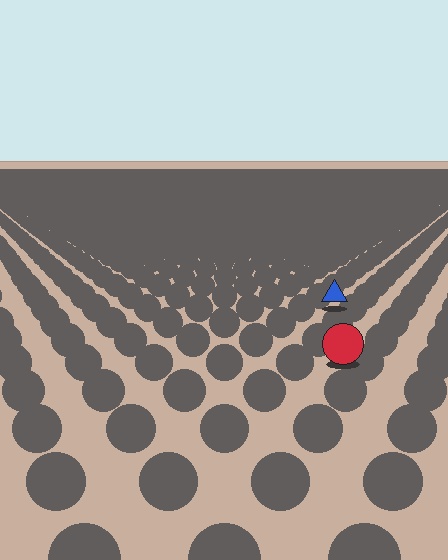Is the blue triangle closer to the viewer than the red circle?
No. The red circle is closer — you can tell from the texture gradient: the ground texture is coarser near it.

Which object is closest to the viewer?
The red circle is closest. The texture marks near it are larger and more spread out.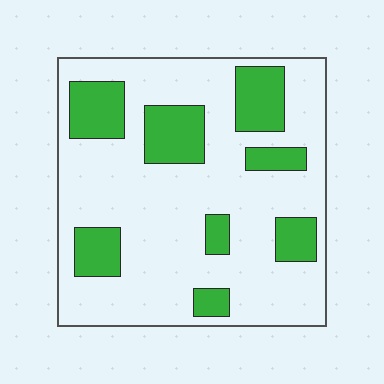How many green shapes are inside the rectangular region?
8.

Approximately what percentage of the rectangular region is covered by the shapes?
Approximately 25%.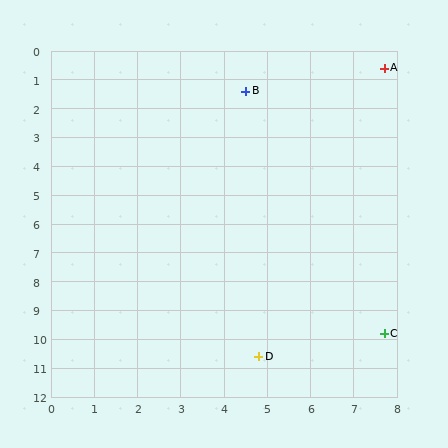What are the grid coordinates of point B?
Point B is at approximately (4.5, 1.4).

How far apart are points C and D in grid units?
Points C and D are about 3.0 grid units apart.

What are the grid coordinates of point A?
Point A is at approximately (7.7, 0.6).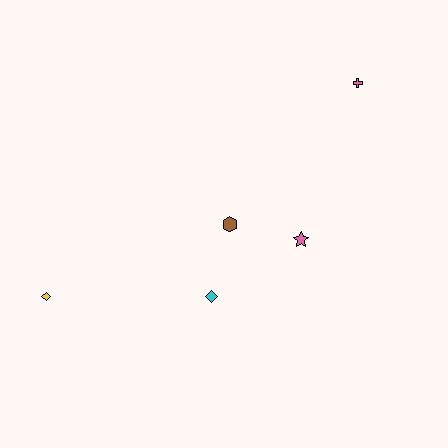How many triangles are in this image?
There are no triangles.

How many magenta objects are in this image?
There are no magenta objects.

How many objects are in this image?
There are 5 objects.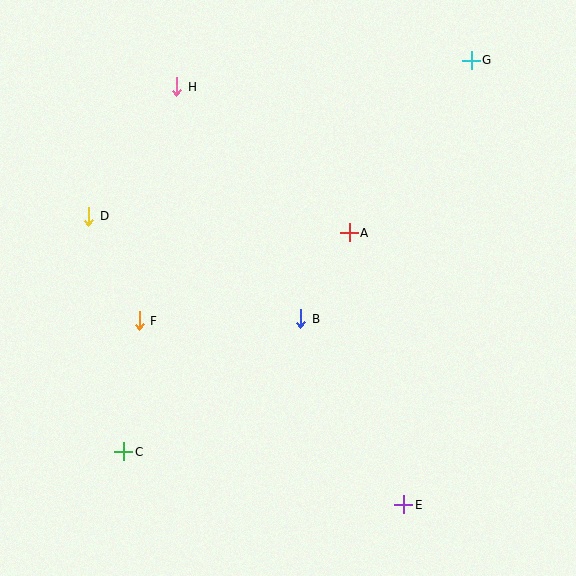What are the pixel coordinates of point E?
Point E is at (404, 505).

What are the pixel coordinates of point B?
Point B is at (301, 319).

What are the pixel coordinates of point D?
Point D is at (89, 216).